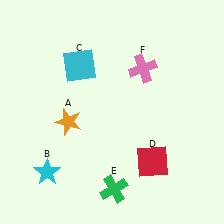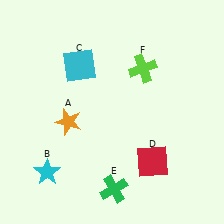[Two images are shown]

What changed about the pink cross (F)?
In Image 1, F is pink. In Image 2, it changed to lime.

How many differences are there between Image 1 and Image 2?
There is 1 difference between the two images.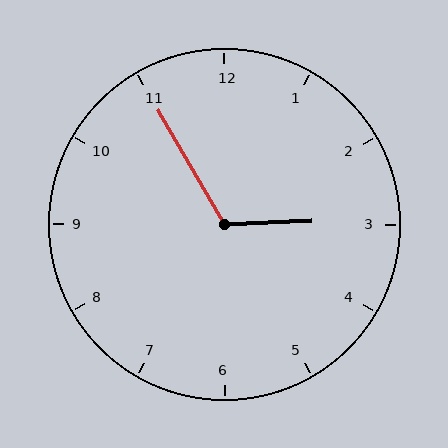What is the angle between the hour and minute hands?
Approximately 118 degrees.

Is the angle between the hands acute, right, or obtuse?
It is obtuse.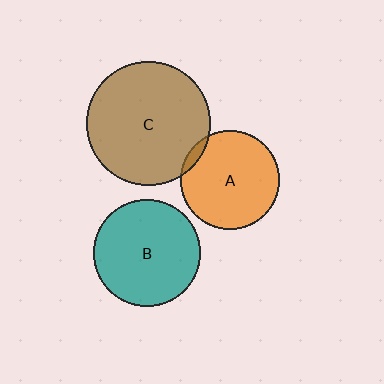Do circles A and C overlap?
Yes.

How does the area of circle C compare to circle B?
Approximately 1.3 times.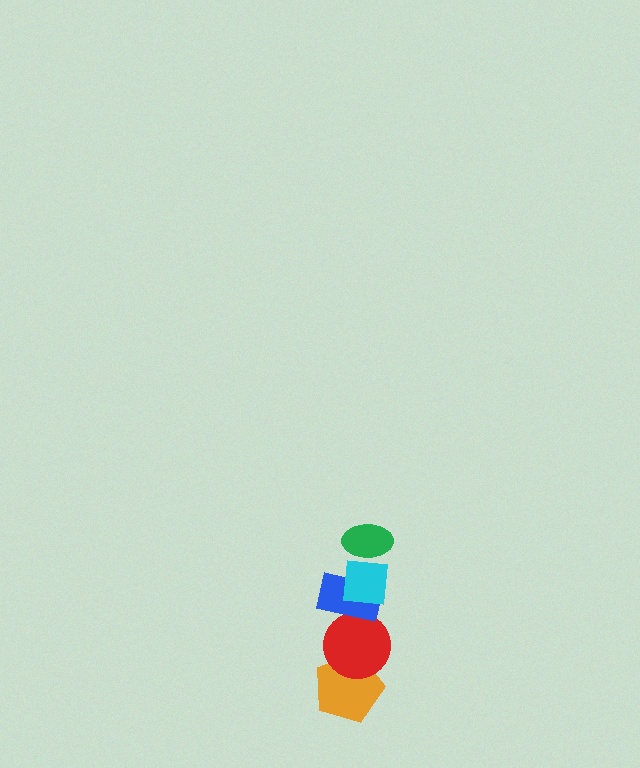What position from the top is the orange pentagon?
The orange pentagon is 5th from the top.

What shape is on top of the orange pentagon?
The red circle is on top of the orange pentagon.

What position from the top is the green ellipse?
The green ellipse is 1st from the top.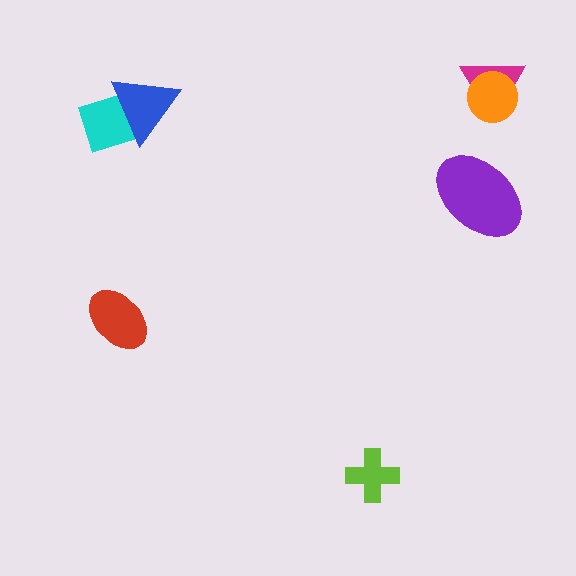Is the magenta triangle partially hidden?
Yes, it is partially covered by another shape.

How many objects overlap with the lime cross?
0 objects overlap with the lime cross.